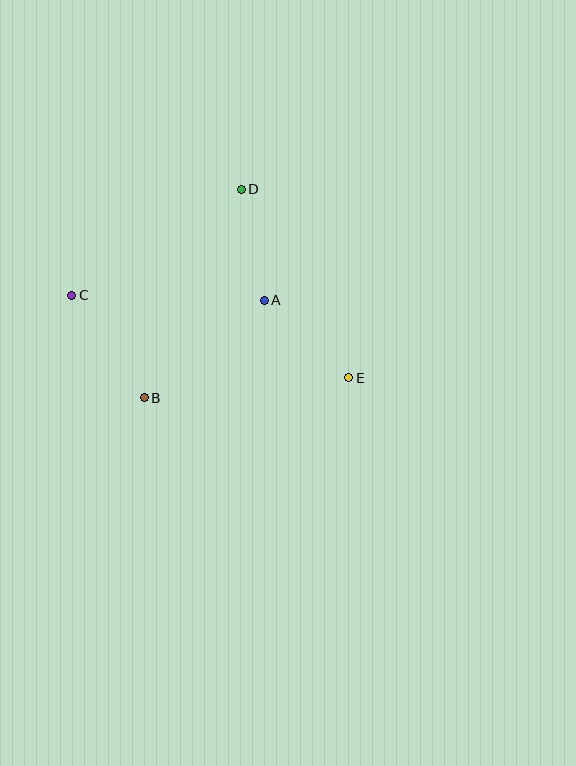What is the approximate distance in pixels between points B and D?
The distance between B and D is approximately 230 pixels.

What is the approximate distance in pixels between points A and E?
The distance between A and E is approximately 115 pixels.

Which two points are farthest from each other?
Points C and E are farthest from each other.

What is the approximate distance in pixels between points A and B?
The distance between A and B is approximately 155 pixels.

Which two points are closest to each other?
Points A and D are closest to each other.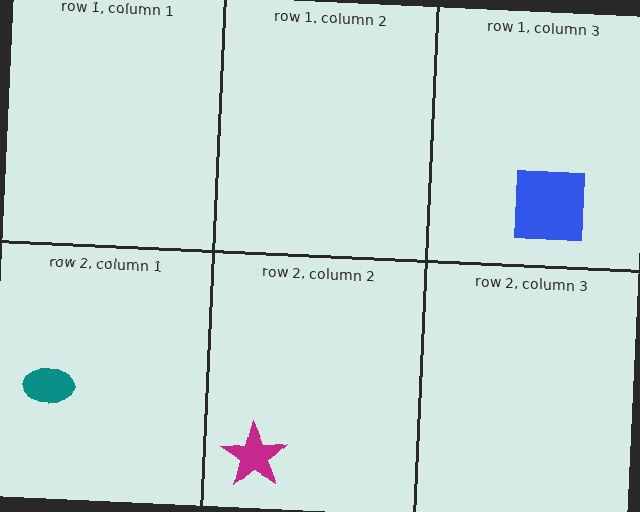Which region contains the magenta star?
The row 2, column 2 region.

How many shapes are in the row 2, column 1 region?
1.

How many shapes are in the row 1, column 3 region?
1.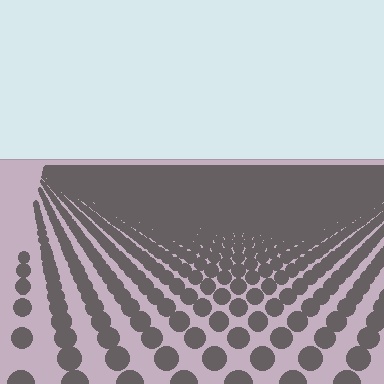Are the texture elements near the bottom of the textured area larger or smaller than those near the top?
Larger. Near the bottom, elements are closer to the viewer and appear at a bigger on-screen size.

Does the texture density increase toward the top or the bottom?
Density increases toward the top.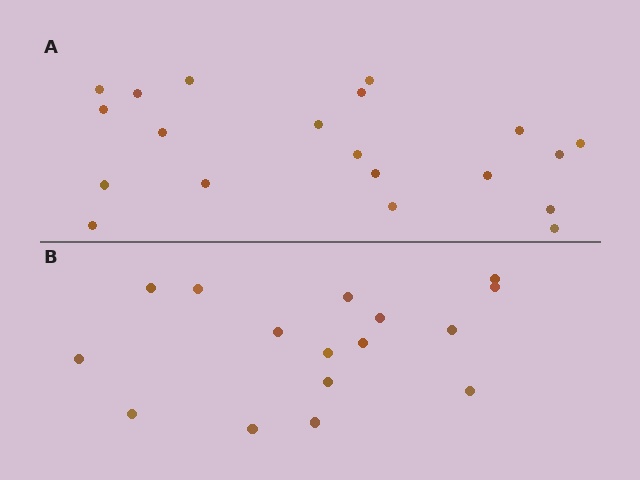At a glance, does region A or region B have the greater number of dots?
Region A (the top region) has more dots.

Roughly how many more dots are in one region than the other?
Region A has about 4 more dots than region B.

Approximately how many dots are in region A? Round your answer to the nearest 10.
About 20 dots.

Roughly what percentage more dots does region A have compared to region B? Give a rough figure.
About 25% more.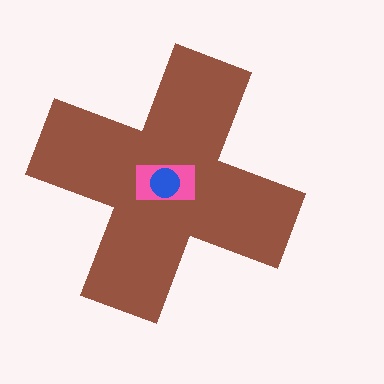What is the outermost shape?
The brown cross.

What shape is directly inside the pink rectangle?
The blue circle.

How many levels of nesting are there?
3.